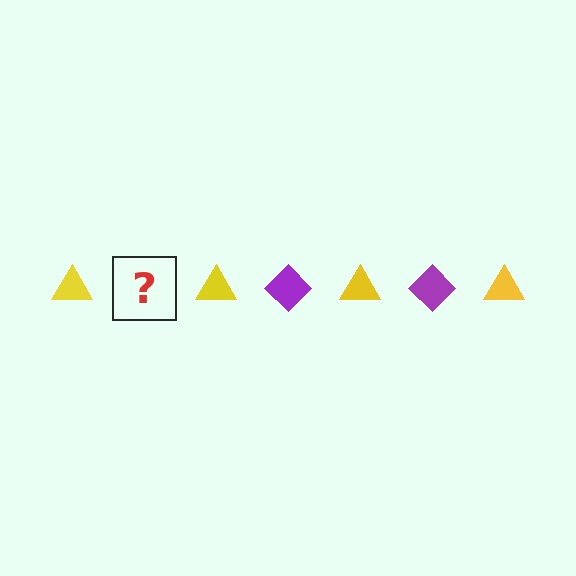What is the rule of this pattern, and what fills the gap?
The rule is that the pattern alternates between yellow triangle and purple diamond. The gap should be filled with a purple diamond.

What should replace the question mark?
The question mark should be replaced with a purple diamond.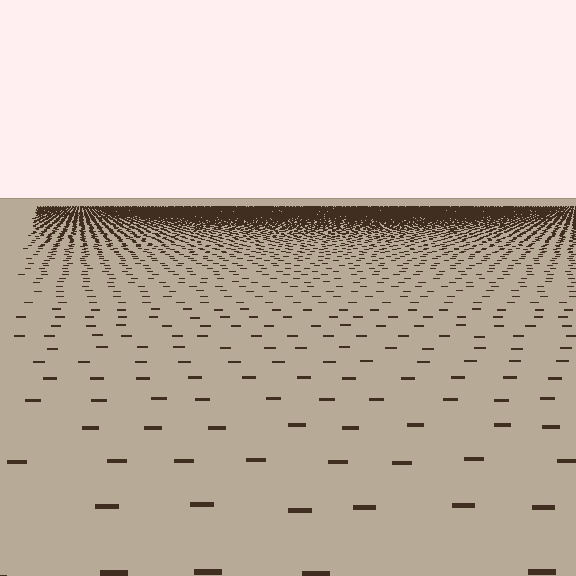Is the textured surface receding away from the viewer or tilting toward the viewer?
The surface is receding away from the viewer. Texture elements get smaller and denser toward the top.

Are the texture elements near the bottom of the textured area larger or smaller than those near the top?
Larger. Near the bottom, elements are closer to the viewer and appear at a bigger on-screen size.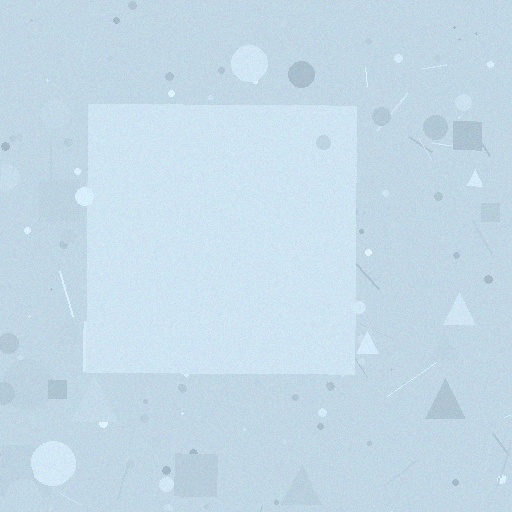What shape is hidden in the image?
A square is hidden in the image.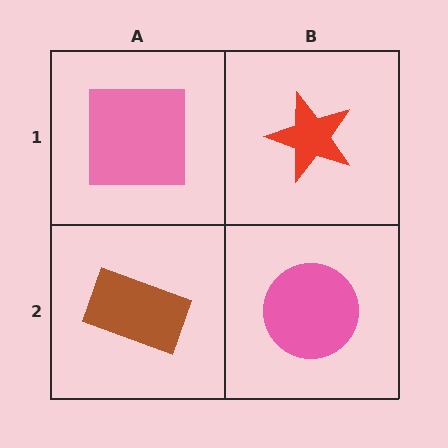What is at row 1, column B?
A red star.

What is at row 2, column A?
A brown rectangle.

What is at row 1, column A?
A pink square.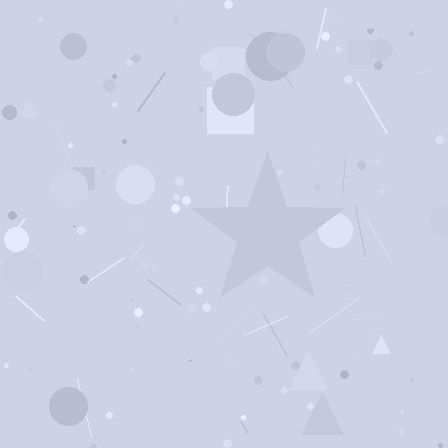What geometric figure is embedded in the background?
A star is embedded in the background.